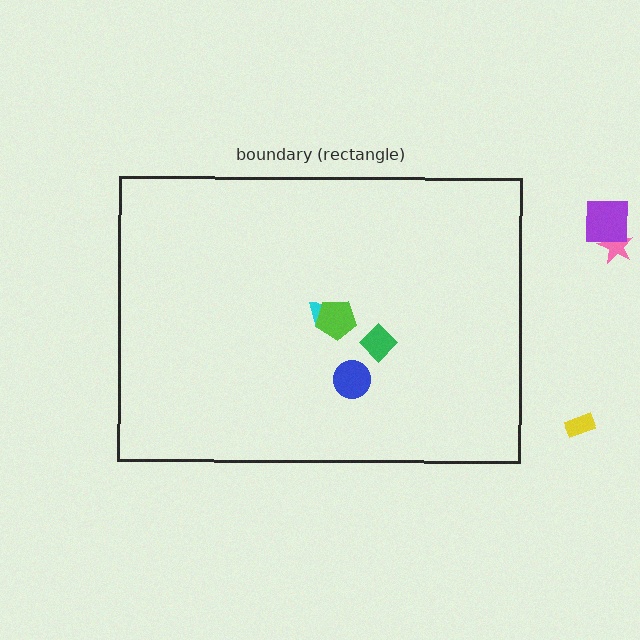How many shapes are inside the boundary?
4 inside, 3 outside.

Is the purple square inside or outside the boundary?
Outside.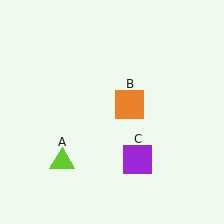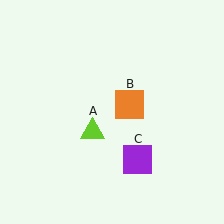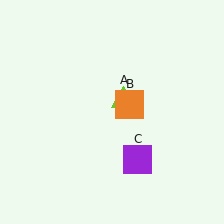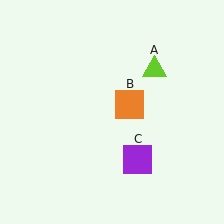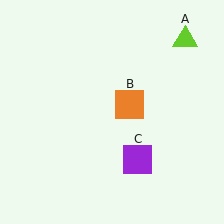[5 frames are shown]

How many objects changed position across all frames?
1 object changed position: lime triangle (object A).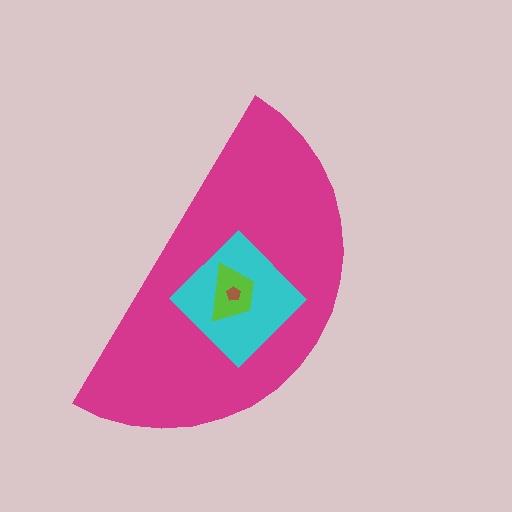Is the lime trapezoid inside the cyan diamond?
Yes.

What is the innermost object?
The brown pentagon.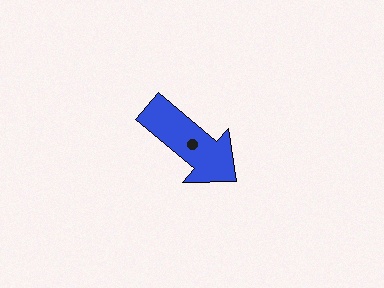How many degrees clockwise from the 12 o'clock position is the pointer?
Approximately 130 degrees.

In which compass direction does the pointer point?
Southeast.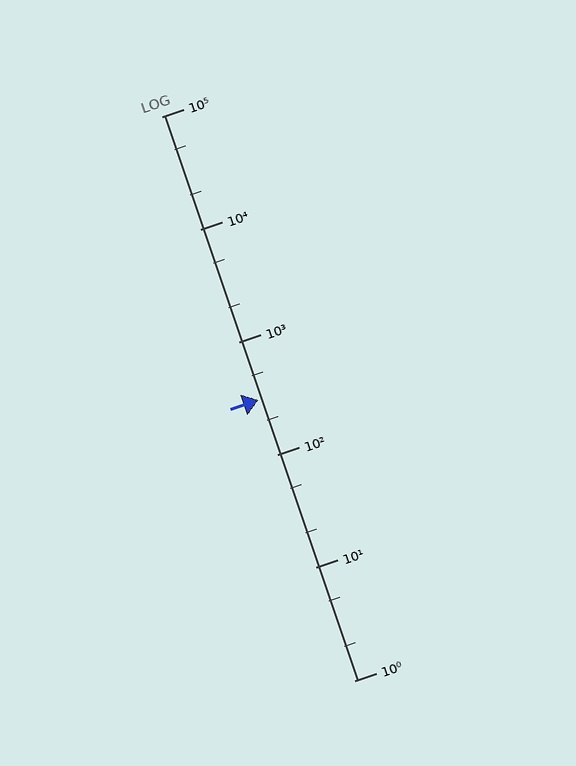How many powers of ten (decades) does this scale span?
The scale spans 5 decades, from 1 to 100000.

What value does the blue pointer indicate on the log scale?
The pointer indicates approximately 310.